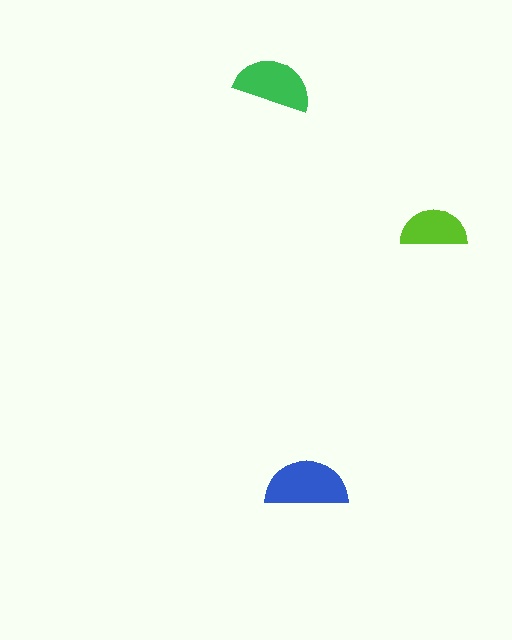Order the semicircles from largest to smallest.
the blue one, the green one, the lime one.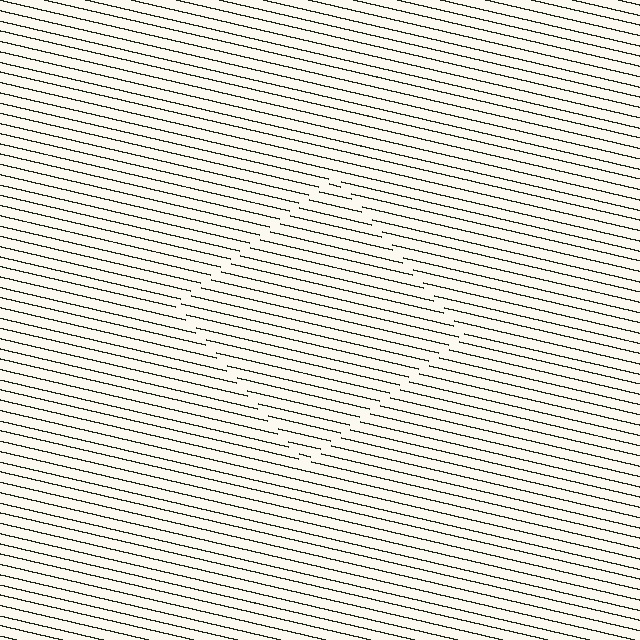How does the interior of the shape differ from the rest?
The interior of the shape contains the same grating, shifted by half a period — the contour is defined by the phase discontinuity where line-ends from the inner and outer gratings abut.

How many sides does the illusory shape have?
4 sides — the line-ends trace a square.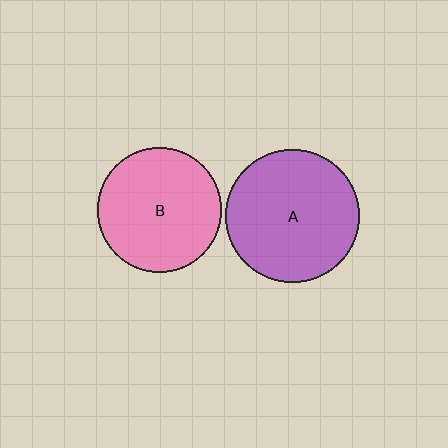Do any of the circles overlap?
No, none of the circles overlap.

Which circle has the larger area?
Circle A (purple).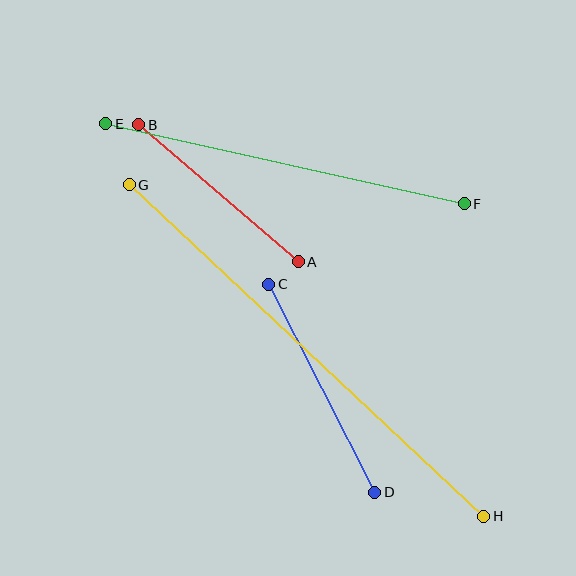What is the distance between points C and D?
The distance is approximately 233 pixels.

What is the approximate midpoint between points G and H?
The midpoint is at approximately (307, 350) pixels.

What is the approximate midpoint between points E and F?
The midpoint is at approximately (285, 164) pixels.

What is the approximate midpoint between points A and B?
The midpoint is at approximately (218, 193) pixels.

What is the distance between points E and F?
The distance is approximately 367 pixels.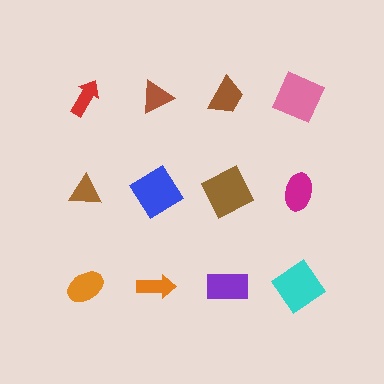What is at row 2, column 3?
A brown square.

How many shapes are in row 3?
4 shapes.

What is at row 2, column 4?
A magenta ellipse.